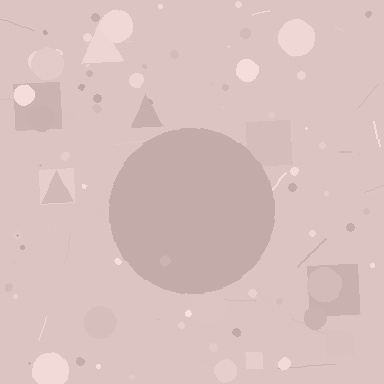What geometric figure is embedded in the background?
A circle is embedded in the background.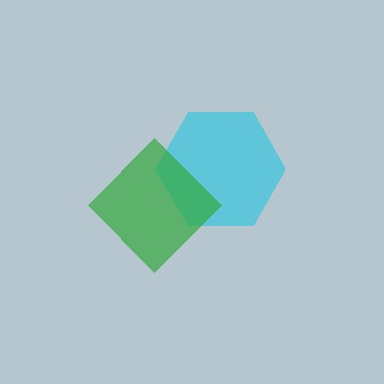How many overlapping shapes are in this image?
There are 2 overlapping shapes in the image.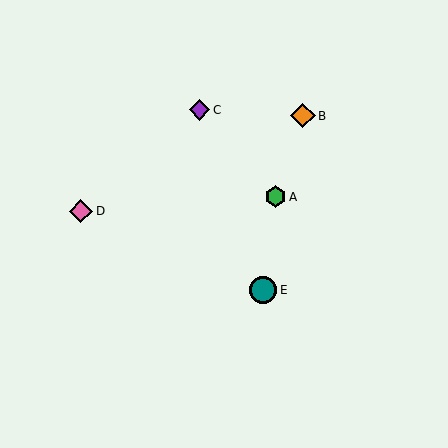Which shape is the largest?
The teal circle (labeled E) is the largest.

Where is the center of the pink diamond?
The center of the pink diamond is at (81, 211).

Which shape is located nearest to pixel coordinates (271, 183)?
The green hexagon (labeled A) at (275, 197) is nearest to that location.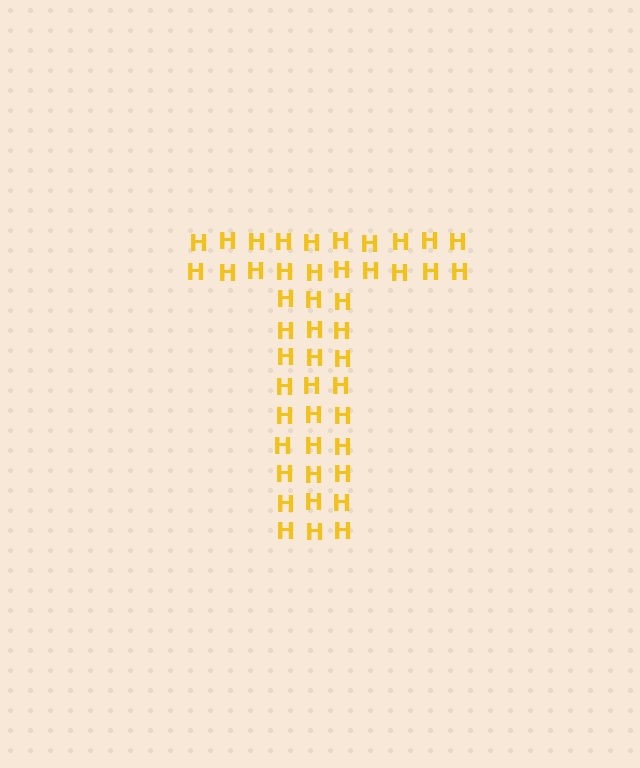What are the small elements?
The small elements are letter H's.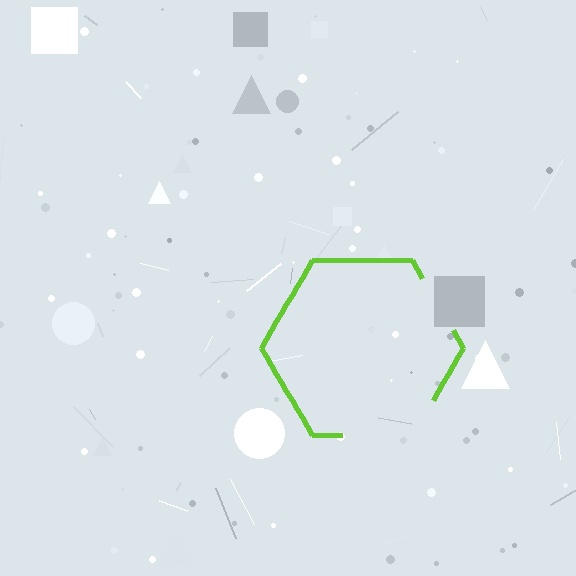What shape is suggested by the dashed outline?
The dashed outline suggests a hexagon.